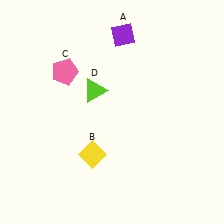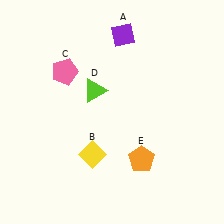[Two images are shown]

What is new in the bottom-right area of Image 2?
An orange pentagon (E) was added in the bottom-right area of Image 2.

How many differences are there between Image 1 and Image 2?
There is 1 difference between the two images.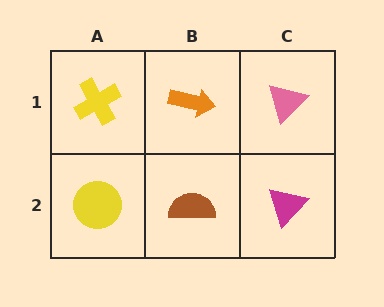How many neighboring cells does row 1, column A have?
2.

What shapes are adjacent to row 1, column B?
A brown semicircle (row 2, column B), a yellow cross (row 1, column A), a pink triangle (row 1, column C).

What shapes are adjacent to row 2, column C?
A pink triangle (row 1, column C), a brown semicircle (row 2, column B).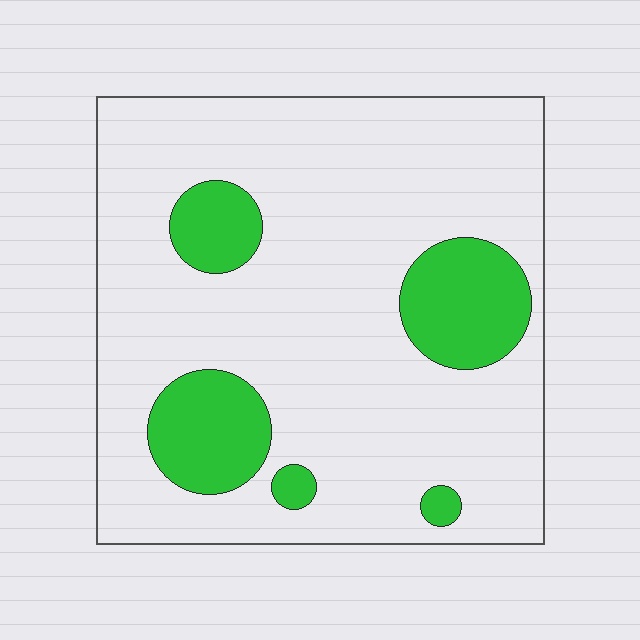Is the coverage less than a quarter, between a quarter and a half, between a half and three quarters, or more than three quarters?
Less than a quarter.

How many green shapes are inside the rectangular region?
5.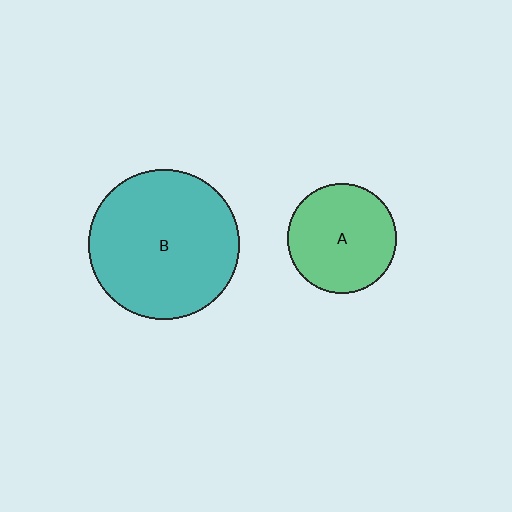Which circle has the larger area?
Circle B (teal).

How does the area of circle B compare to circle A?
Approximately 1.9 times.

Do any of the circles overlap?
No, none of the circles overlap.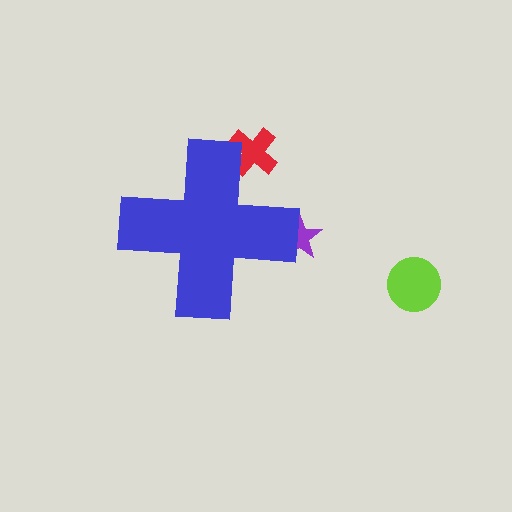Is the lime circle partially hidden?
No, the lime circle is fully visible.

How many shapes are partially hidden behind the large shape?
2 shapes are partially hidden.